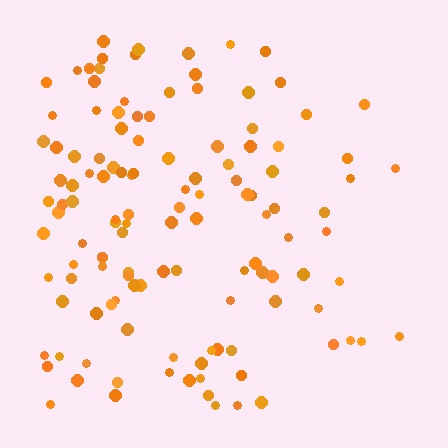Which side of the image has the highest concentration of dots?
The left.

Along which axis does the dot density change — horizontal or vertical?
Horizontal.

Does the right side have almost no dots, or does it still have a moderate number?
Still a moderate number, just noticeably fewer than the left.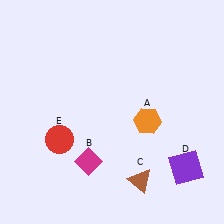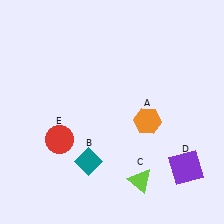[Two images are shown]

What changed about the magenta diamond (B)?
In Image 1, B is magenta. In Image 2, it changed to teal.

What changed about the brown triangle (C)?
In Image 1, C is brown. In Image 2, it changed to lime.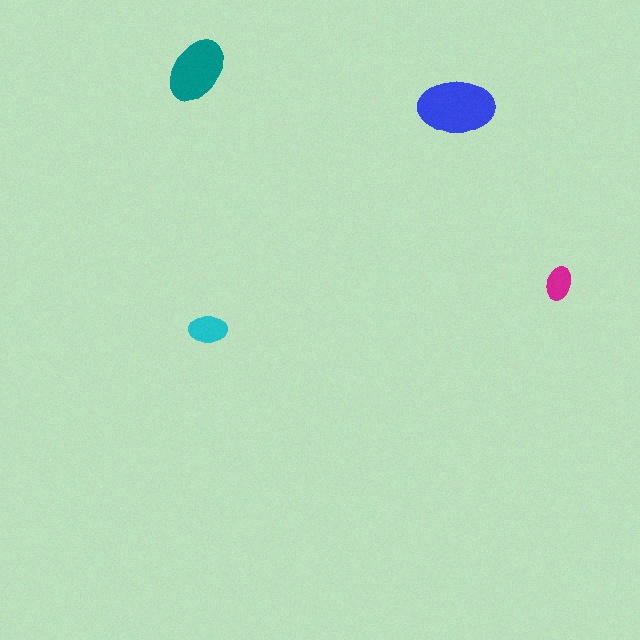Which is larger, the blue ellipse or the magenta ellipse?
The blue one.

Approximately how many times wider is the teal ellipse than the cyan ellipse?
About 1.5 times wider.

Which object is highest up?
The teal ellipse is topmost.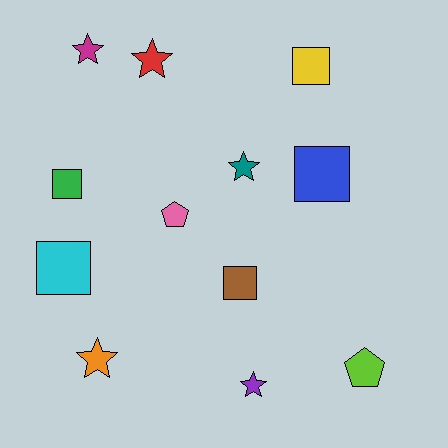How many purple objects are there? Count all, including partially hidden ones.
There is 1 purple object.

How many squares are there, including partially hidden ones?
There are 5 squares.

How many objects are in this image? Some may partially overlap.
There are 12 objects.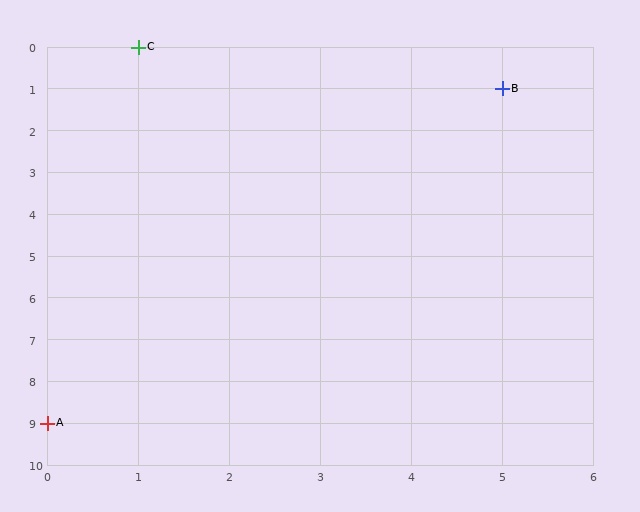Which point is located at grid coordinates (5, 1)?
Point B is at (5, 1).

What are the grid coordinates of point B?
Point B is at grid coordinates (5, 1).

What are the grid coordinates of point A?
Point A is at grid coordinates (0, 9).